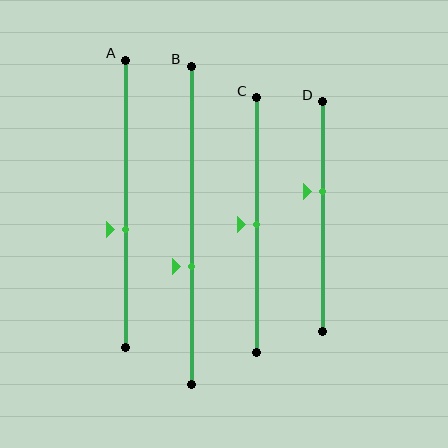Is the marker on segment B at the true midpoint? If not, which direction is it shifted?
No, the marker on segment B is shifted downward by about 13% of the segment length.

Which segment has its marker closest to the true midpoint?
Segment C has its marker closest to the true midpoint.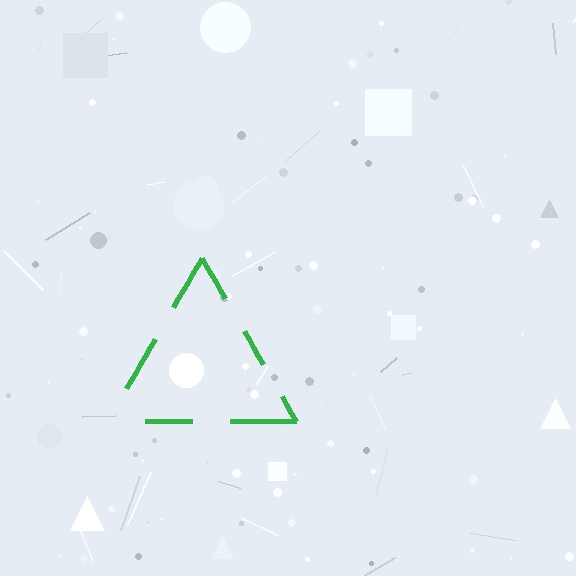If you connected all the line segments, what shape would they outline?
They would outline a triangle.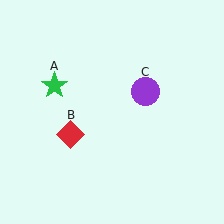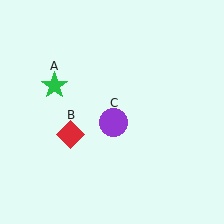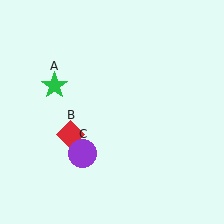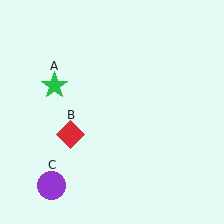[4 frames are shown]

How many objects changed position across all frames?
1 object changed position: purple circle (object C).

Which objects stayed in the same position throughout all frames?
Green star (object A) and red diamond (object B) remained stationary.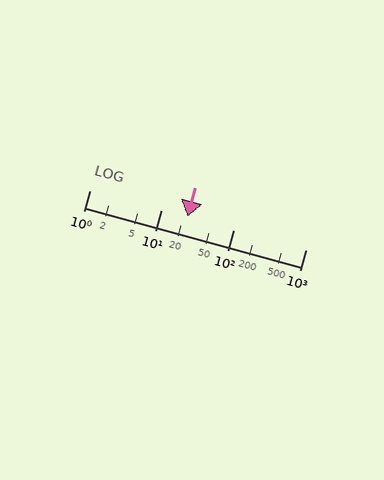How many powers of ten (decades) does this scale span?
The scale spans 3 decades, from 1 to 1000.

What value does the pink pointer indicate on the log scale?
The pointer indicates approximately 23.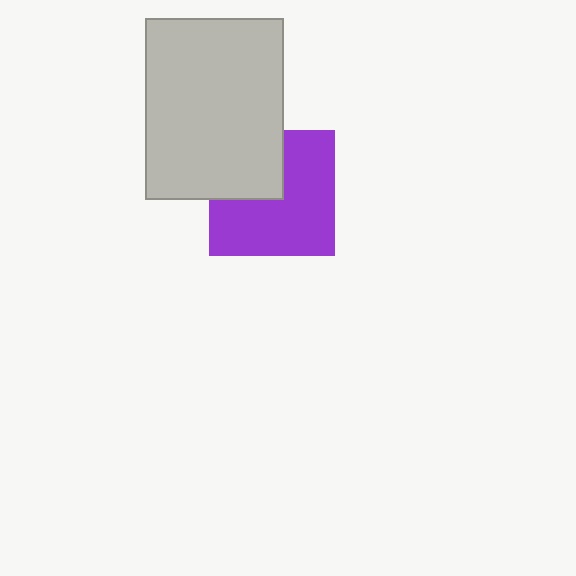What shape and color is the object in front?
The object in front is a light gray rectangle.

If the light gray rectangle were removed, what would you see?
You would see the complete purple square.